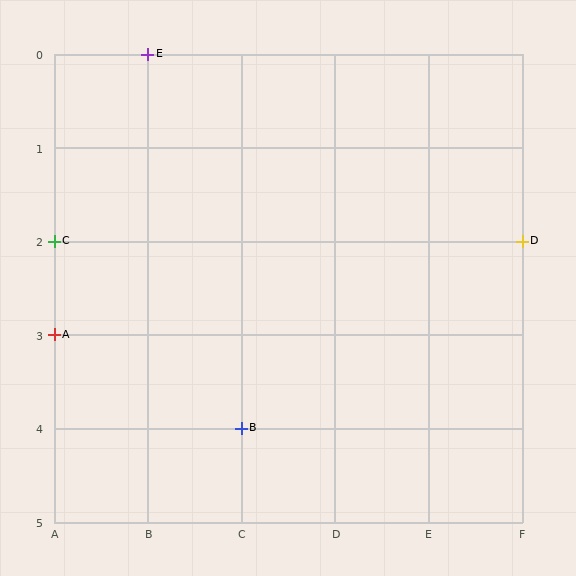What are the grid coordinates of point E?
Point E is at grid coordinates (B, 0).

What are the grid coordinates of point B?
Point B is at grid coordinates (C, 4).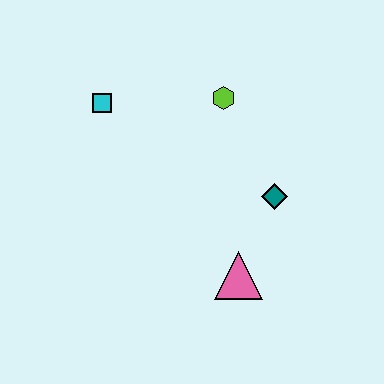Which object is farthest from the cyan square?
The pink triangle is farthest from the cyan square.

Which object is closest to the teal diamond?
The pink triangle is closest to the teal diamond.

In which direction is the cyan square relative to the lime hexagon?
The cyan square is to the left of the lime hexagon.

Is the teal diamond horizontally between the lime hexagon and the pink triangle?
No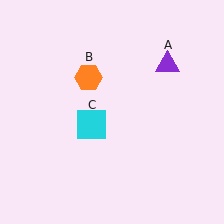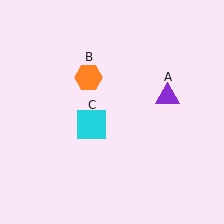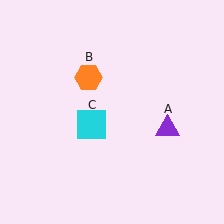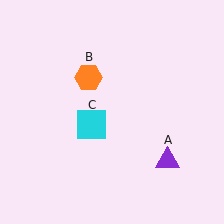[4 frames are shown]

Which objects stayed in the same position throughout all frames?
Orange hexagon (object B) and cyan square (object C) remained stationary.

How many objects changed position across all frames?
1 object changed position: purple triangle (object A).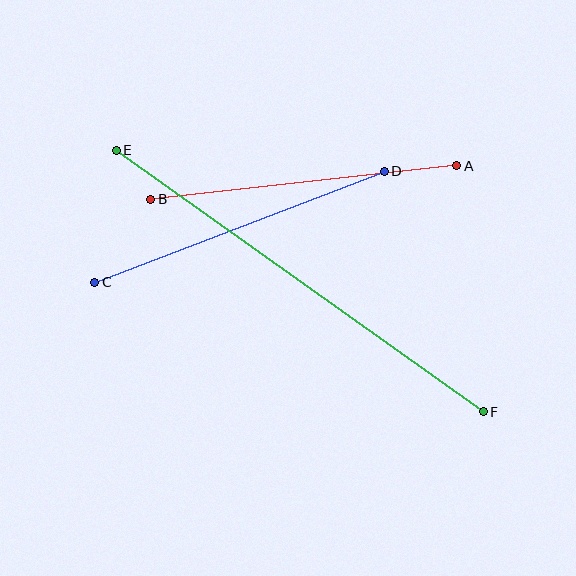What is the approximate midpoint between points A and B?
The midpoint is at approximately (304, 183) pixels.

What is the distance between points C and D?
The distance is approximately 310 pixels.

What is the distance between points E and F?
The distance is approximately 451 pixels.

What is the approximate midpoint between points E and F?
The midpoint is at approximately (300, 281) pixels.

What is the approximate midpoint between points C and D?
The midpoint is at approximately (240, 227) pixels.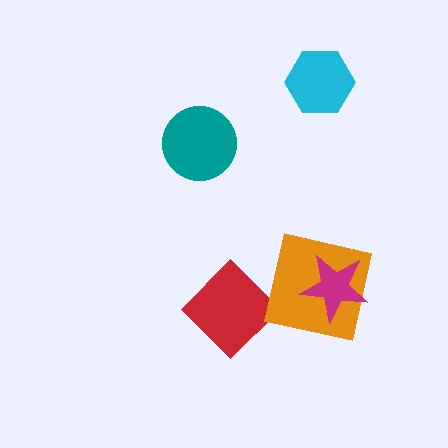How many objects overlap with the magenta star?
1 object overlaps with the magenta star.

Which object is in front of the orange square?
The magenta star is in front of the orange square.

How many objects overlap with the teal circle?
0 objects overlap with the teal circle.